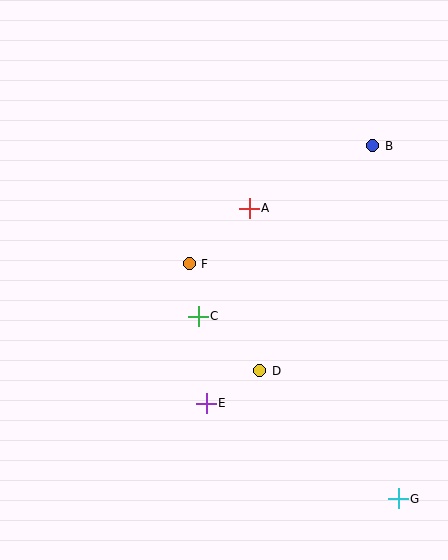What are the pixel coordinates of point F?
Point F is at (189, 264).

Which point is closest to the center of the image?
Point F at (189, 264) is closest to the center.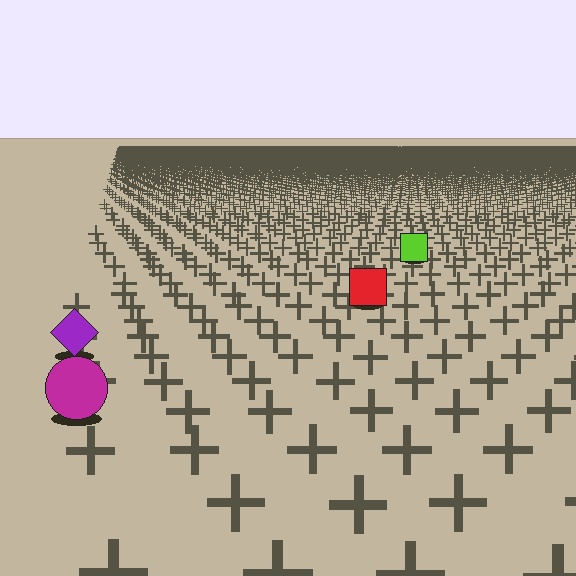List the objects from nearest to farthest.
From nearest to farthest: the magenta circle, the purple diamond, the red square, the lime square.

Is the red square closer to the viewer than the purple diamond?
No. The purple diamond is closer — you can tell from the texture gradient: the ground texture is coarser near it.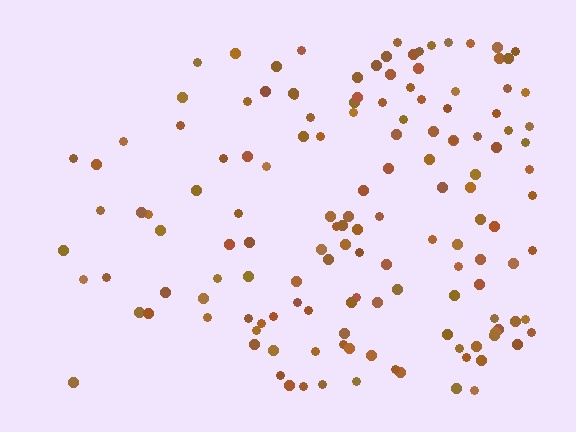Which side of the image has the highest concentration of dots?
The right.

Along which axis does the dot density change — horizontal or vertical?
Horizontal.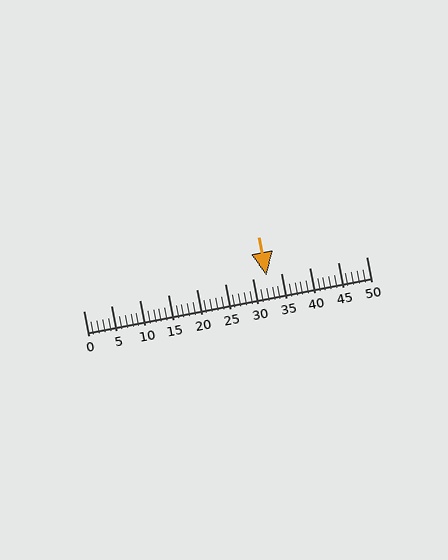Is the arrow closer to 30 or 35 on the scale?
The arrow is closer to 30.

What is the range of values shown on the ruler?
The ruler shows values from 0 to 50.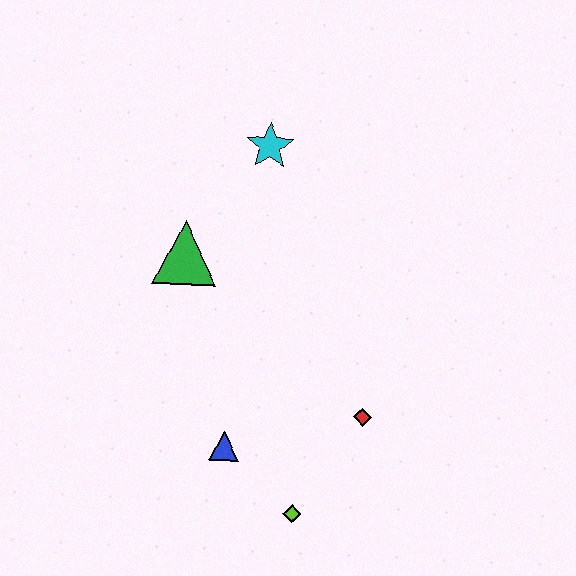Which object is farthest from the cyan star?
The lime diamond is farthest from the cyan star.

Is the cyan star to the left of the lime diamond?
Yes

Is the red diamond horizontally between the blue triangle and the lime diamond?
No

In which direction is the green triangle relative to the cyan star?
The green triangle is below the cyan star.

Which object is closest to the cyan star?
The green triangle is closest to the cyan star.